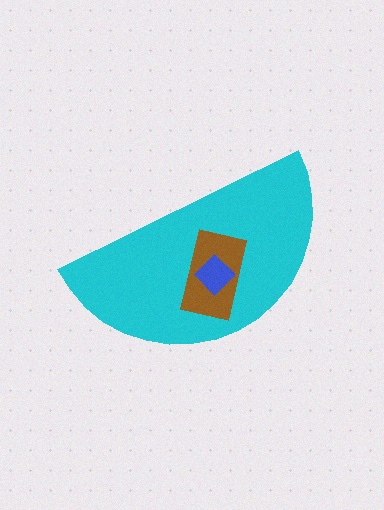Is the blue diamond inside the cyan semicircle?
Yes.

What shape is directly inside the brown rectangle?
The blue diamond.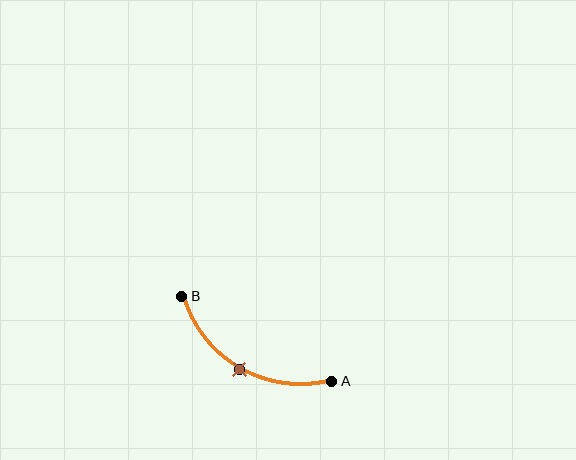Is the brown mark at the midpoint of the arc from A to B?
Yes. The brown mark lies on the arc at equal arc-length from both A and B — it is the arc midpoint.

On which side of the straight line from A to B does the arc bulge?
The arc bulges below the straight line connecting A and B.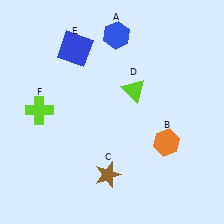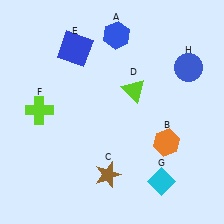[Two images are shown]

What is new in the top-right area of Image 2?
A blue circle (H) was added in the top-right area of Image 2.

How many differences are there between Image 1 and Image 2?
There are 2 differences between the two images.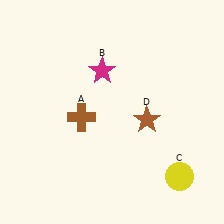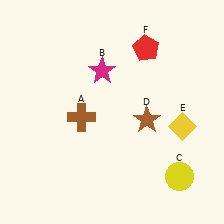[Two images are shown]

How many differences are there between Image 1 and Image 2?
There are 2 differences between the two images.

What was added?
A yellow diamond (E), a red pentagon (F) were added in Image 2.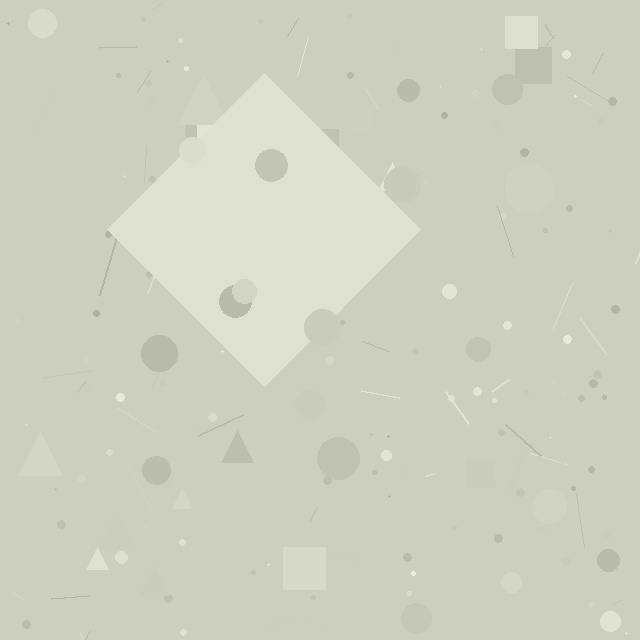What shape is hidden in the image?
A diamond is hidden in the image.